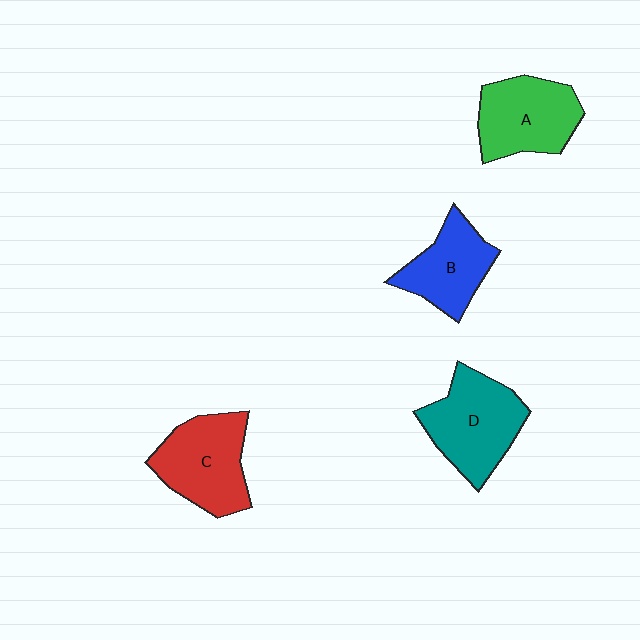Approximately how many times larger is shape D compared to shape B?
Approximately 1.3 times.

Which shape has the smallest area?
Shape B (blue).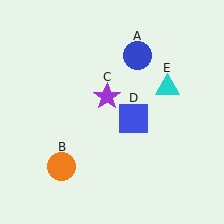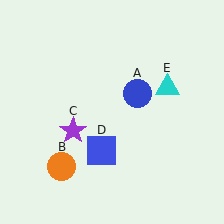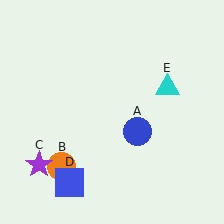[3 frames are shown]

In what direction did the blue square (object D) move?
The blue square (object D) moved down and to the left.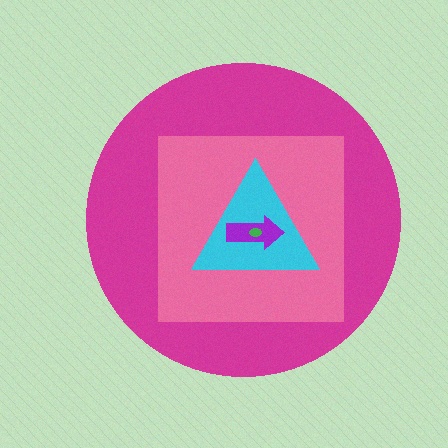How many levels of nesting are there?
5.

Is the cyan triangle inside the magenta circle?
Yes.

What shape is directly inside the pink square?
The cyan triangle.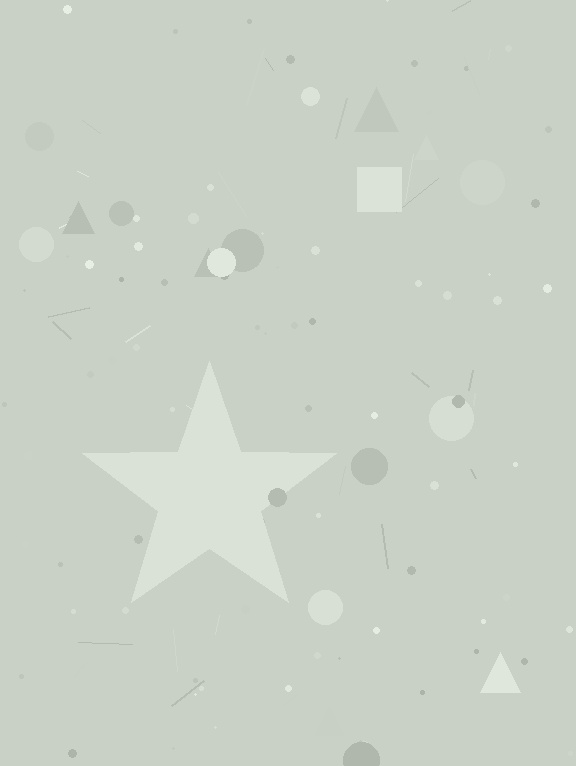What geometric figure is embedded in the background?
A star is embedded in the background.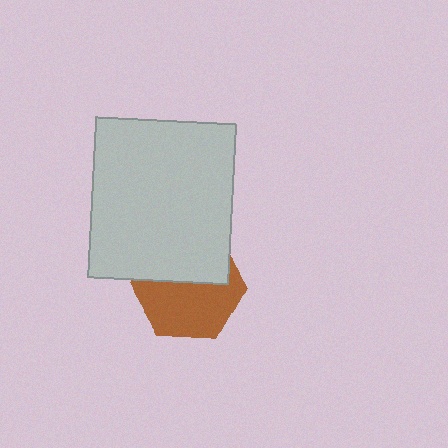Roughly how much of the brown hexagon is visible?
About half of it is visible (roughly 56%).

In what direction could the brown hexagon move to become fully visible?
The brown hexagon could move down. That would shift it out from behind the light gray rectangle entirely.